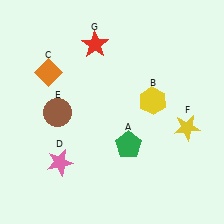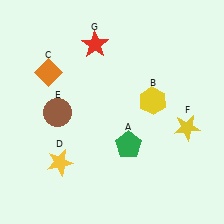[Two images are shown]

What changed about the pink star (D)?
In Image 1, D is pink. In Image 2, it changed to yellow.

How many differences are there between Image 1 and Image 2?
There is 1 difference between the two images.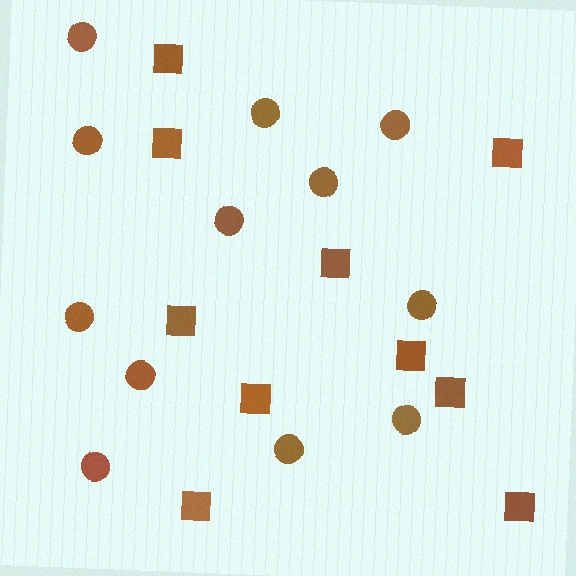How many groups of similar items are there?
There are 2 groups: one group of circles (12) and one group of squares (10).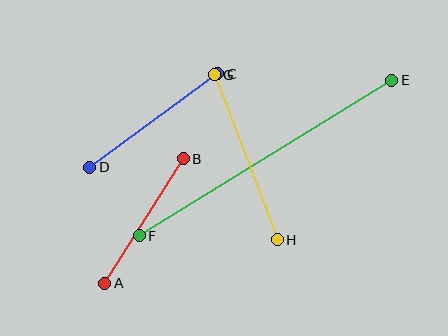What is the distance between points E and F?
The distance is approximately 296 pixels.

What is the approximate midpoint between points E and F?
The midpoint is at approximately (265, 158) pixels.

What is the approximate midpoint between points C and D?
The midpoint is at approximately (154, 121) pixels.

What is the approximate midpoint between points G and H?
The midpoint is at approximately (246, 157) pixels.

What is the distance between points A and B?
The distance is approximately 147 pixels.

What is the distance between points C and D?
The distance is approximately 158 pixels.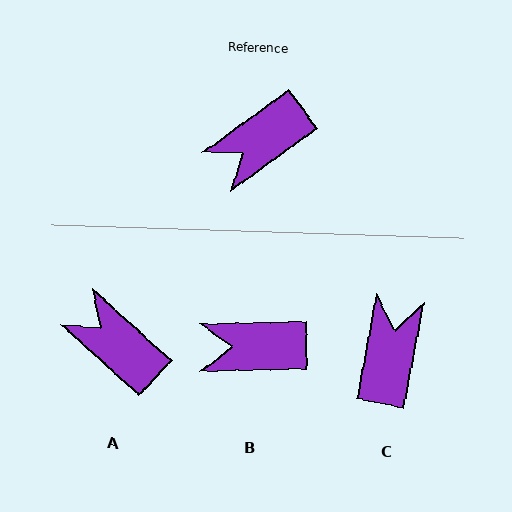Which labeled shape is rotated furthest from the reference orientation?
C, about 137 degrees away.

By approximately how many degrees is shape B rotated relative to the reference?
Approximately 35 degrees clockwise.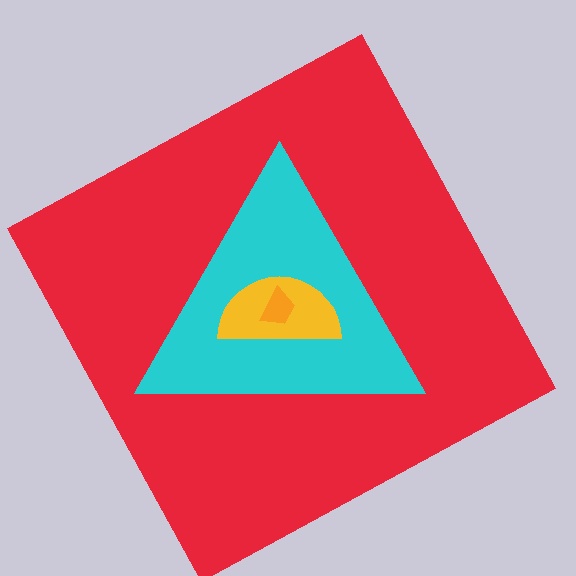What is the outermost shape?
The red square.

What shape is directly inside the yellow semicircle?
The orange trapezoid.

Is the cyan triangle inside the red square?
Yes.